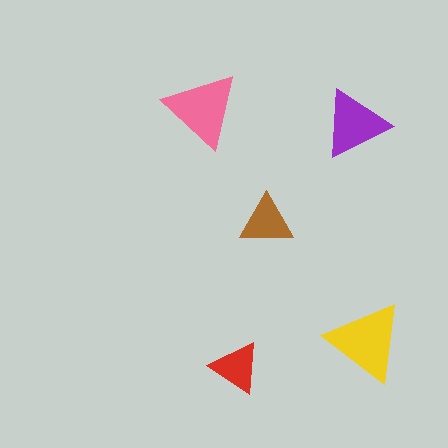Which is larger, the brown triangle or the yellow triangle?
The yellow one.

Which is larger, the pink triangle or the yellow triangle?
The yellow one.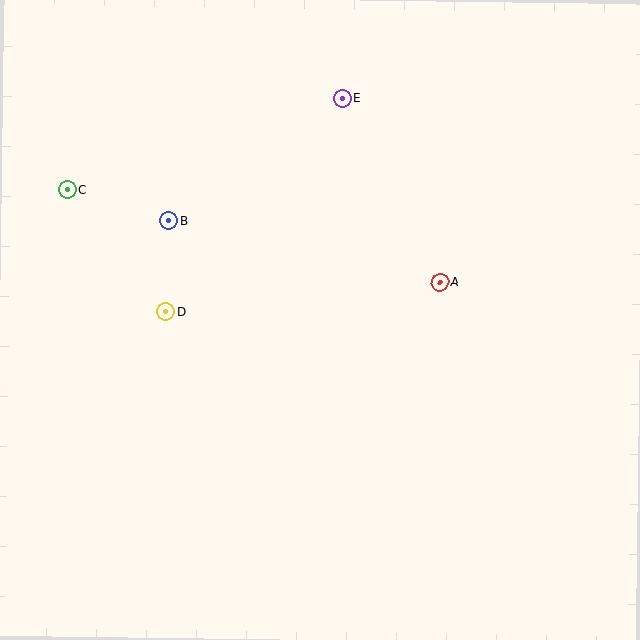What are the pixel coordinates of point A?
Point A is at (440, 282).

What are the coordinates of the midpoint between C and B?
The midpoint between C and B is at (118, 205).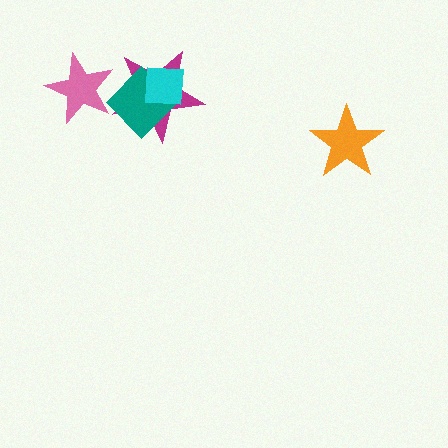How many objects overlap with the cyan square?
2 objects overlap with the cyan square.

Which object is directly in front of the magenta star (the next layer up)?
The teal diamond is directly in front of the magenta star.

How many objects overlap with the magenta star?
3 objects overlap with the magenta star.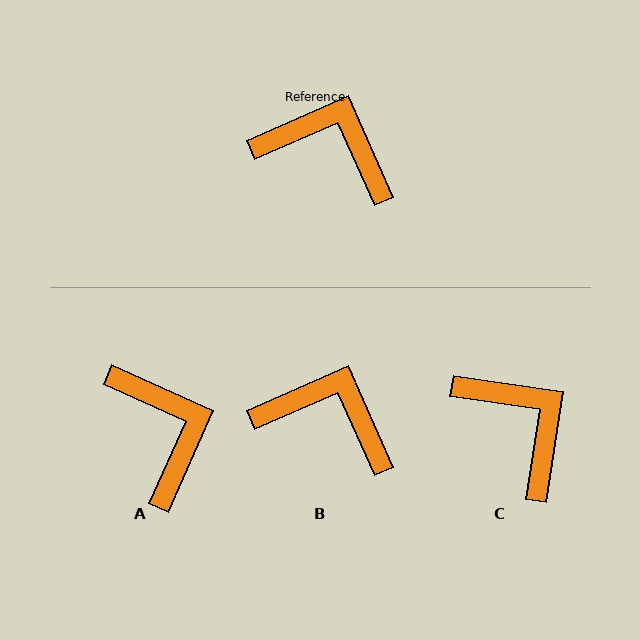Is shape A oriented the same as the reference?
No, it is off by about 48 degrees.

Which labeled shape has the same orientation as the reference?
B.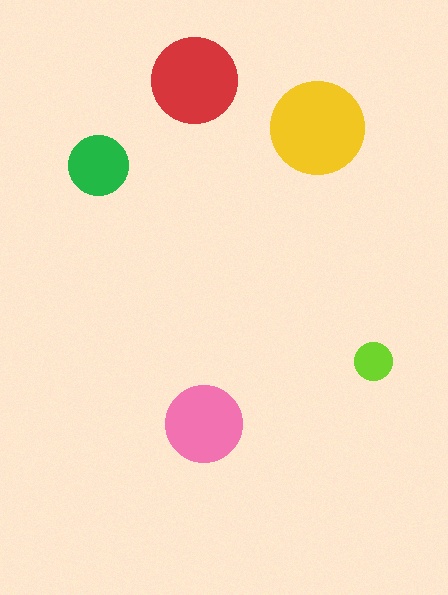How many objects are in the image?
There are 5 objects in the image.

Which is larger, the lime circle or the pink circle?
The pink one.